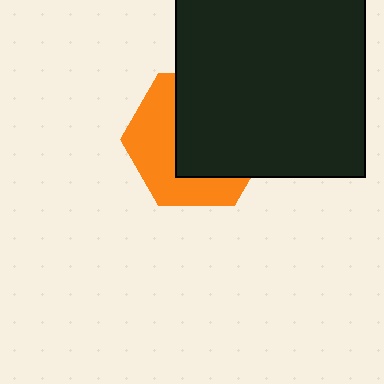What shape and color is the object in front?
The object in front is a black square.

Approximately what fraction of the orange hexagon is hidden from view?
Roughly 56% of the orange hexagon is hidden behind the black square.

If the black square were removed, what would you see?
You would see the complete orange hexagon.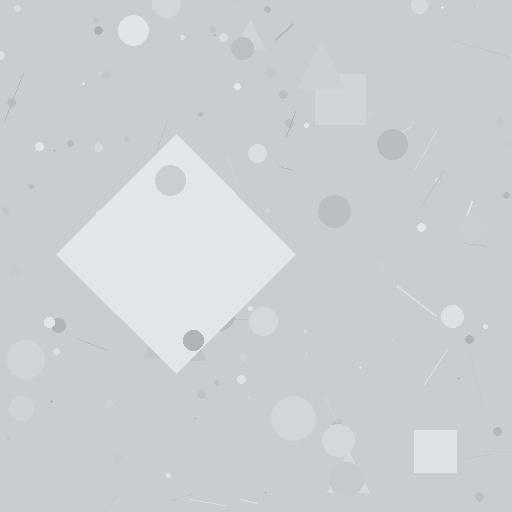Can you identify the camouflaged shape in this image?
The camouflaged shape is a diamond.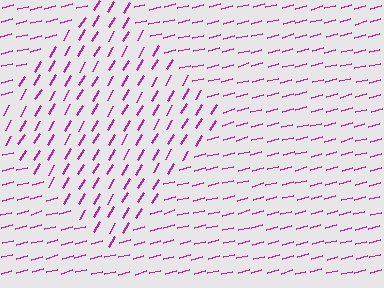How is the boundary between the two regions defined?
The boundary is defined purely by a change in line orientation (approximately 45 degrees difference). All lines are the same color and thickness.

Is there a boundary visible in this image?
Yes, there is a texture boundary formed by a change in line orientation.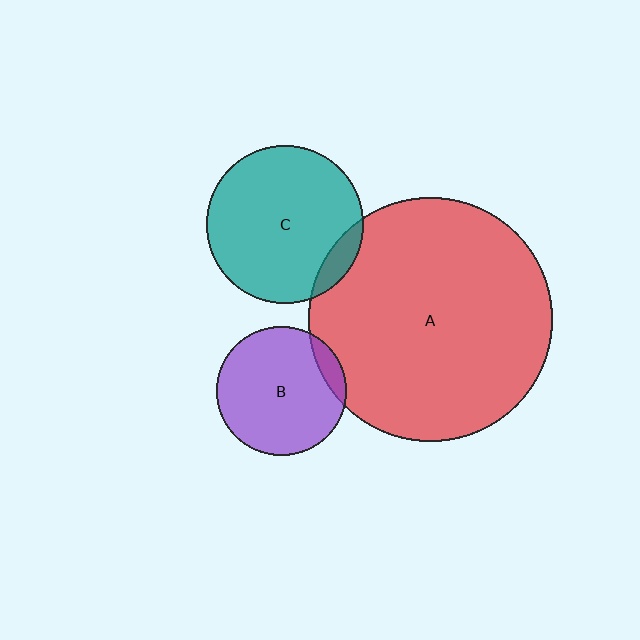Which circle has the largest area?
Circle A (red).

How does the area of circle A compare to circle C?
Approximately 2.4 times.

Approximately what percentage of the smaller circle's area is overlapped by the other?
Approximately 10%.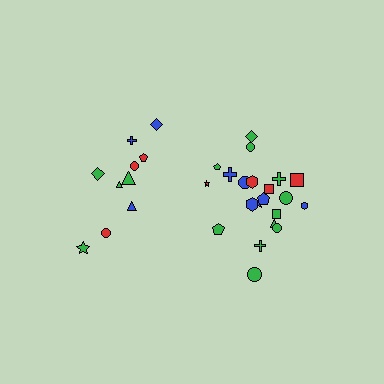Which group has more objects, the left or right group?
The right group.